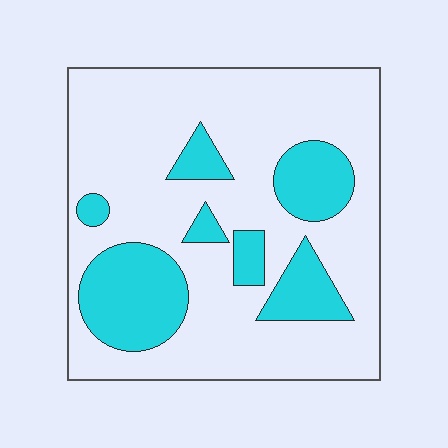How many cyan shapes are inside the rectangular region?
7.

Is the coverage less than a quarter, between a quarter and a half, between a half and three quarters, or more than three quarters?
Between a quarter and a half.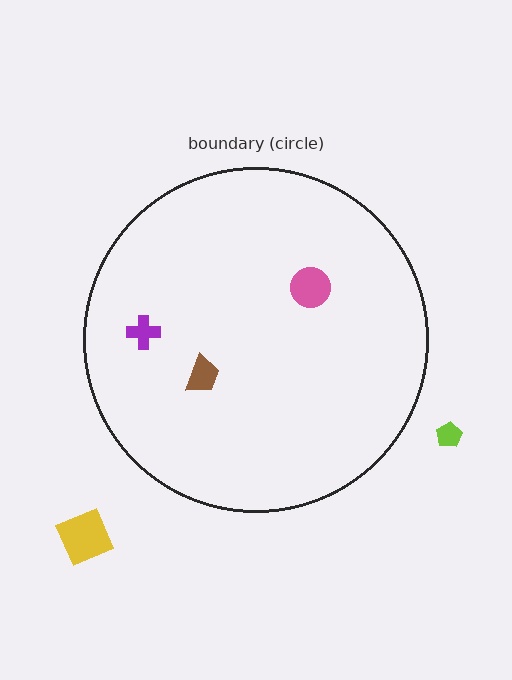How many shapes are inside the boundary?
3 inside, 2 outside.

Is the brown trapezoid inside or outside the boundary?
Inside.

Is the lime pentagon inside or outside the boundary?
Outside.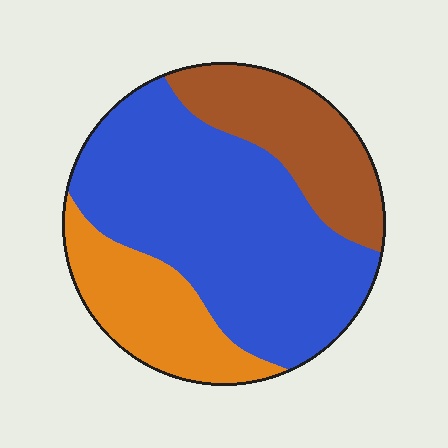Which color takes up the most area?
Blue, at roughly 55%.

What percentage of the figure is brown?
Brown covers roughly 20% of the figure.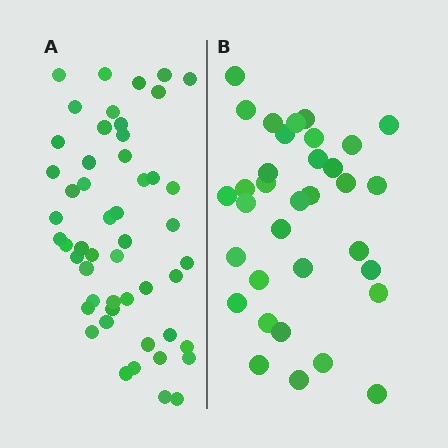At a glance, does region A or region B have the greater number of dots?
Region A (the left region) has more dots.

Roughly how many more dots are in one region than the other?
Region A has approximately 15 more dots than region B.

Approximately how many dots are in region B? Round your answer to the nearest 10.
About 30 dots. (The exact count is 34, which rounds to 30.)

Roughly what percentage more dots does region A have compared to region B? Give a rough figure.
About 50% more.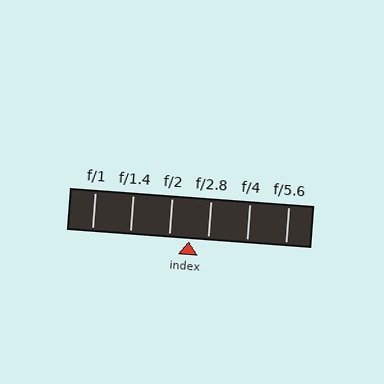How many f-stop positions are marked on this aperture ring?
There are 6 f-stop positions marked.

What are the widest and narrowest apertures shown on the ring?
The widest aperture shown is f/1 and the narrowest is f/5.6.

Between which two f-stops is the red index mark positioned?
The index mark is between f/2 and f/2.8.